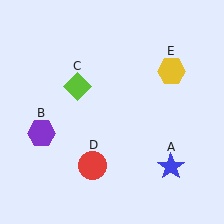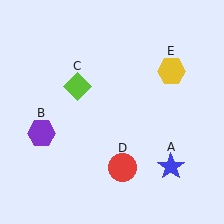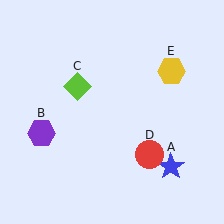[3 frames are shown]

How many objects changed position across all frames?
1 object changed position: red circle (object D).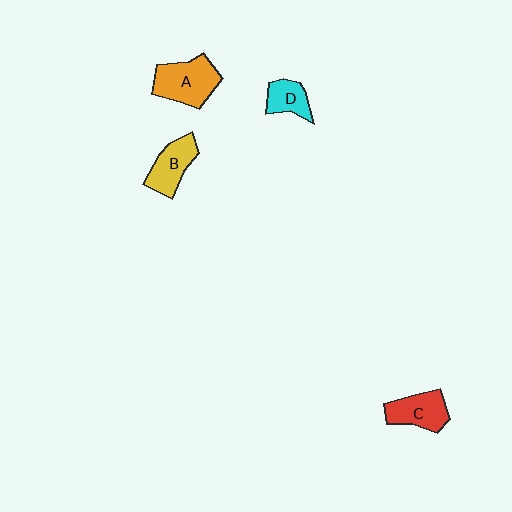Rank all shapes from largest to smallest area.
From largest to smallest: A (orange), C (red), B (yellow), D (cyan).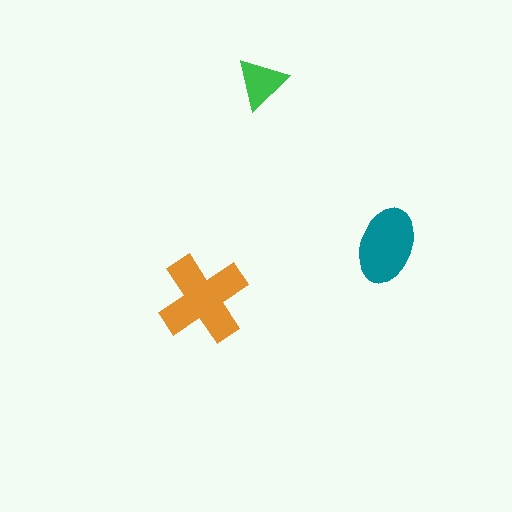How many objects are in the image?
There are 3 objects in the image.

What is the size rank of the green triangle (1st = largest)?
3rd.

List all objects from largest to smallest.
The orange cross, the teal ellipse, the green triangle.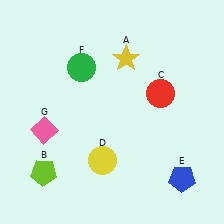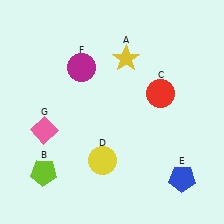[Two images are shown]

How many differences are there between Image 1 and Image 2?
There is 1 difference between the two images.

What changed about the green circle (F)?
In Image 1, F is green. In Image 2, it changed to magenta.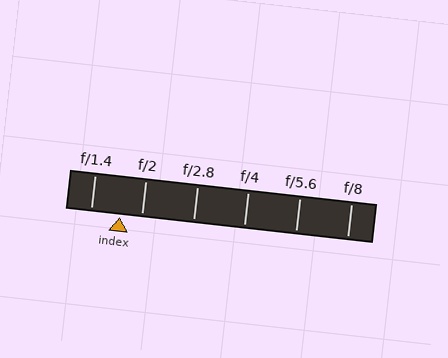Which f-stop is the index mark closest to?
The index mark is closest to f/2.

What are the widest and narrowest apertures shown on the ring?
The widest aperture shown is f/1.4 and the narrowest is f/8.